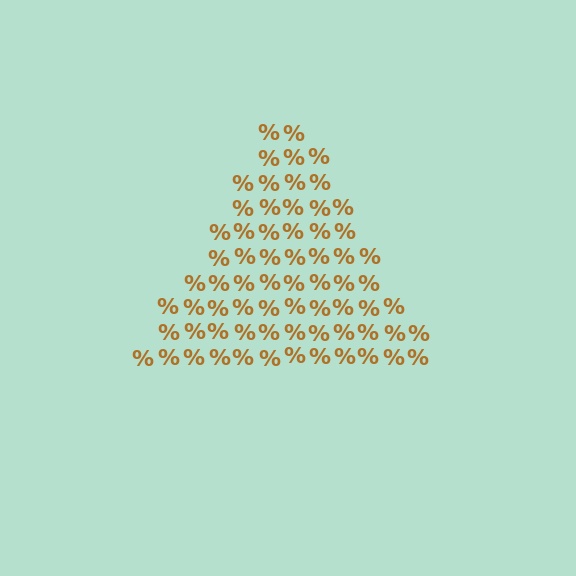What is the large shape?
The large shape is a triangle.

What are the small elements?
The small elements are percent signs.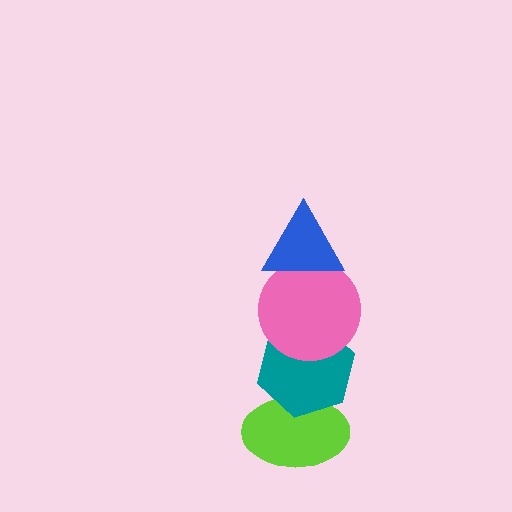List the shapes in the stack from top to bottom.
From top to bottom: the blue triangle, the pink circle, the teal hexagon, the lime ellipse.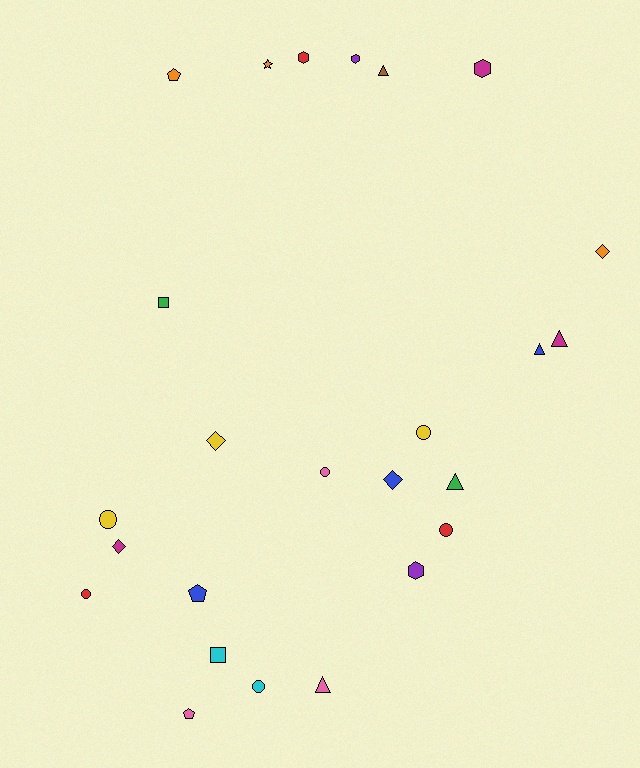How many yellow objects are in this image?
There are 3 yellow objects.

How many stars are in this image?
There is 1 star.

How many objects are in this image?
There are 25 objects.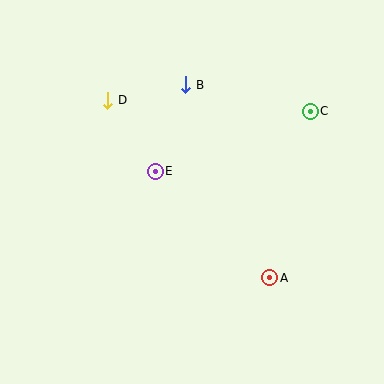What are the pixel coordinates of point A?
Point A is at (270, 278).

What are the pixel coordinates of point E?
Point E is at (155, 171).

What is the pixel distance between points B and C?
The distance between B and C is 127 pixels.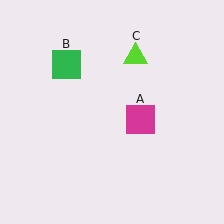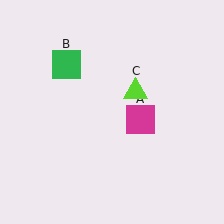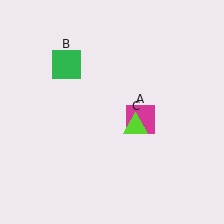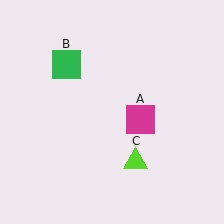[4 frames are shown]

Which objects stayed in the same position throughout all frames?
Magenta square (object A) and green square (object B) remained stationary.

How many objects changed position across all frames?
1 object changed position: lime triangle (object C).